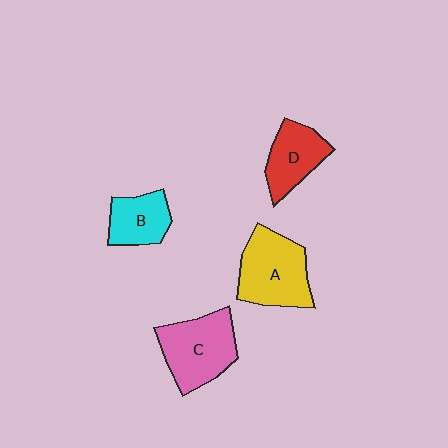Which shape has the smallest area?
Shape B (cyan).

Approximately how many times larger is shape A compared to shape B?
Approximately 1.6 times.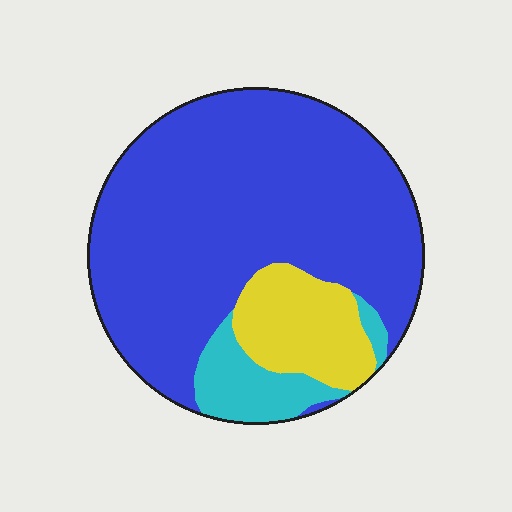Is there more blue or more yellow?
Blue.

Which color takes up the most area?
Blue, at roughly 75%.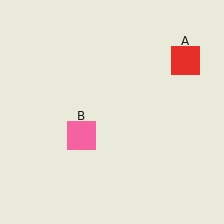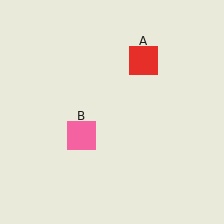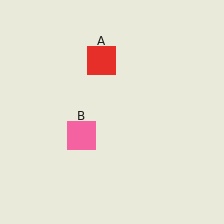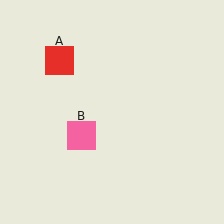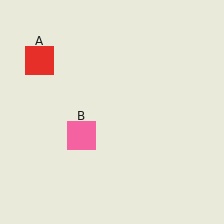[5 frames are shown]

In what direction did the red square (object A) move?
The red square (object A) moved left.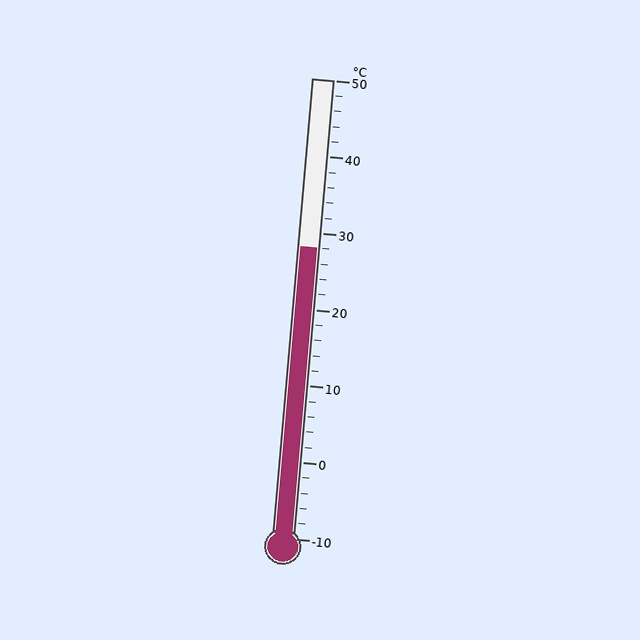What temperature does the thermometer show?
The thermometer shows approximately 28°C.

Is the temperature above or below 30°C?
The temperature is below 30°C.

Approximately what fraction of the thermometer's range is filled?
The thermometer is filled to approximately 65% of its range.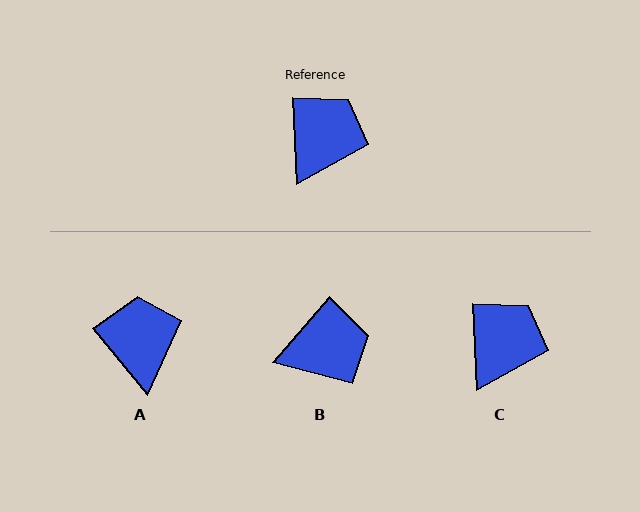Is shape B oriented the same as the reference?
No, it is off by about 43 degrees.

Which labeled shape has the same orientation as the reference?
C.